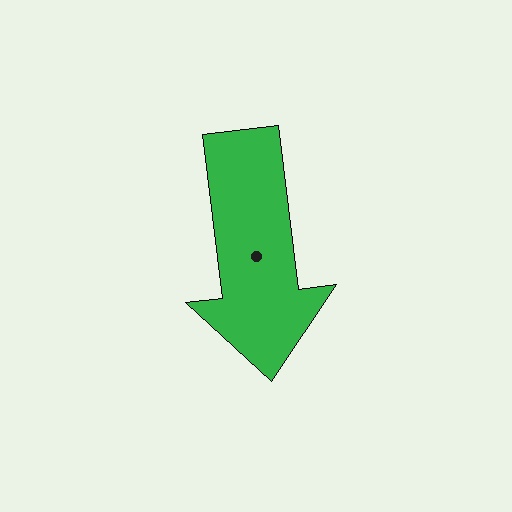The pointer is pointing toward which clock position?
Roughly 6 o'clock.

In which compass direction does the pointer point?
South.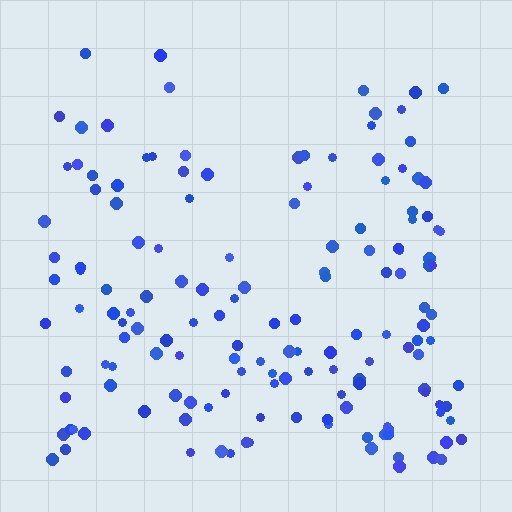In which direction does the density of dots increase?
From top to bottom, with the bottom side densest.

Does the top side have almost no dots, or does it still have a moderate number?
Still a moderate number, just noticeably fewer than the bottom.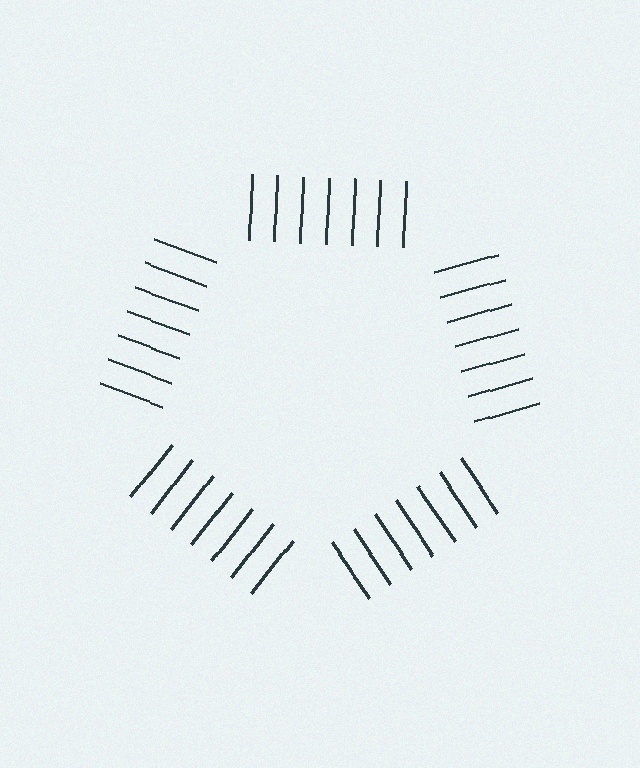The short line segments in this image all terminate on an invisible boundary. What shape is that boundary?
An illusory pentagon — the line segments terminate on its edges but no continuous stroke is drawn.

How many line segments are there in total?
35 — 7 along each of the 5 edges.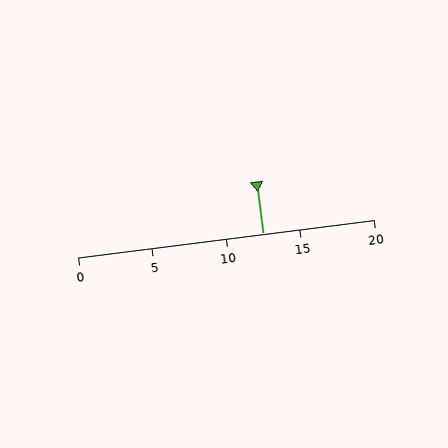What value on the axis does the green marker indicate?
The marker indicates approximately 12.5.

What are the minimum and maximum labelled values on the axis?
The axis runs from 0 to 20.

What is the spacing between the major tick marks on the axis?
The major ticks are spaced 5 apart.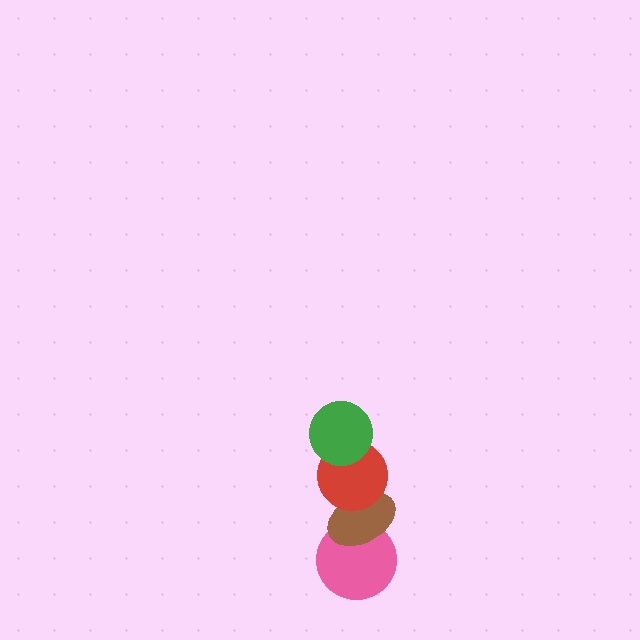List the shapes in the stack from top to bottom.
From top to bottom: the green circle, the red circle, the brown ellipse, the pink circle.